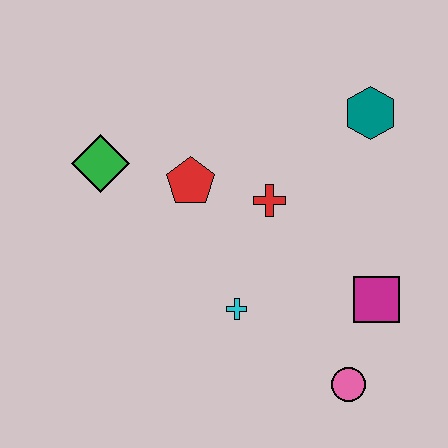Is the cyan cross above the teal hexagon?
No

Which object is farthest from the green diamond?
The pink circle is farthest from the green diamond.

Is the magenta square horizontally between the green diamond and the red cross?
No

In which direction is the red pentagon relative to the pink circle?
The red pentagon is above the pink circle.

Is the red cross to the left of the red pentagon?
No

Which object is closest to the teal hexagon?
The red cross is closest to the teal hexagon.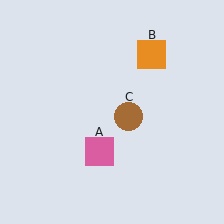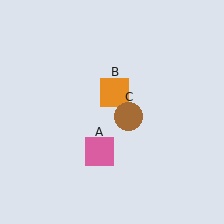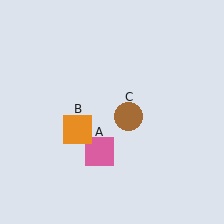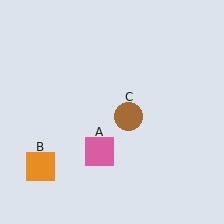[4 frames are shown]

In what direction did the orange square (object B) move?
The orange square (object B) moved down and to the left.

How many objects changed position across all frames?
1 object changed position: orange square (object B).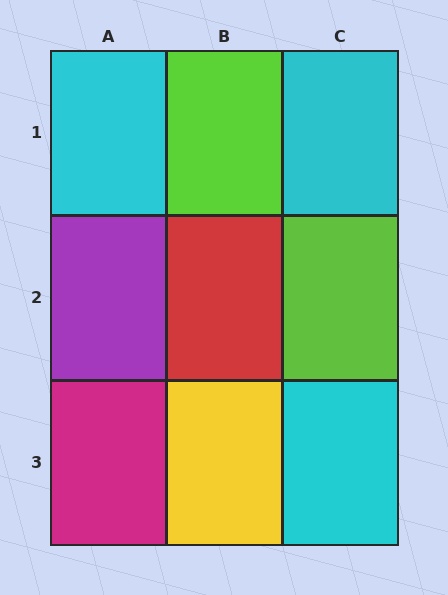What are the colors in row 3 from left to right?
Magenta, yellow, cyan.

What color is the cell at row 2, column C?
Lime.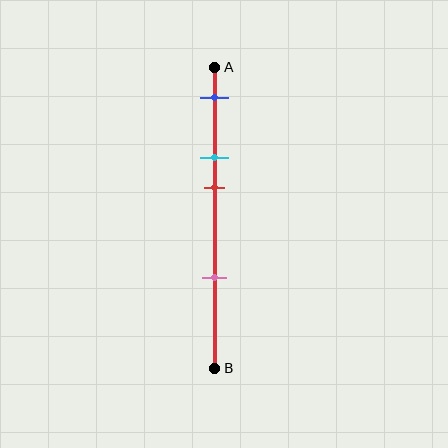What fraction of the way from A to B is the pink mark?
The pink mark is approximately 70% (0.7) of the way from A to B.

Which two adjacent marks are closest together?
The cyan and red marks are the closest adjacent pair.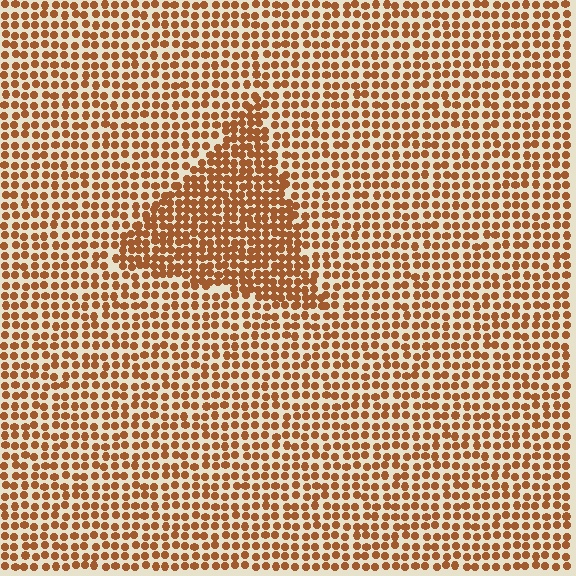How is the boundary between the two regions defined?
The boundary is defined by a change in element density (approximately 1.6x ratio). All elements are the same color, size, and shape.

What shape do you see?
I see a triangle.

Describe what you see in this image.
The image contains small brown elements arranged at two different densities. A triangle-shaped region is visible where the elements are more densely packed than the surrounding area.